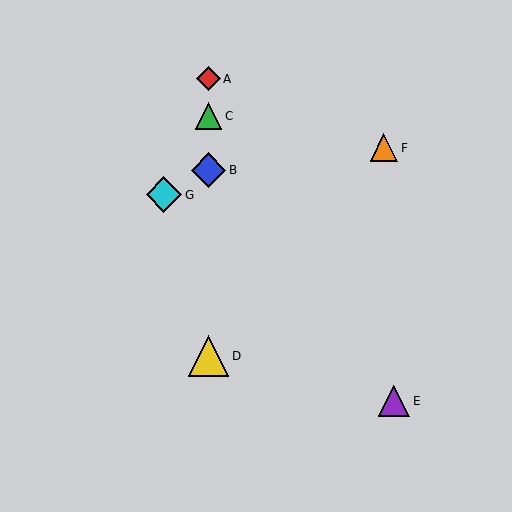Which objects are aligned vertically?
Objects A, B, C, D are aligned vertically.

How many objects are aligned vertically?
4 objects (A, B, C, D) are aligned vertically.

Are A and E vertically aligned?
No, A is at x≈208 and E is at x≈394.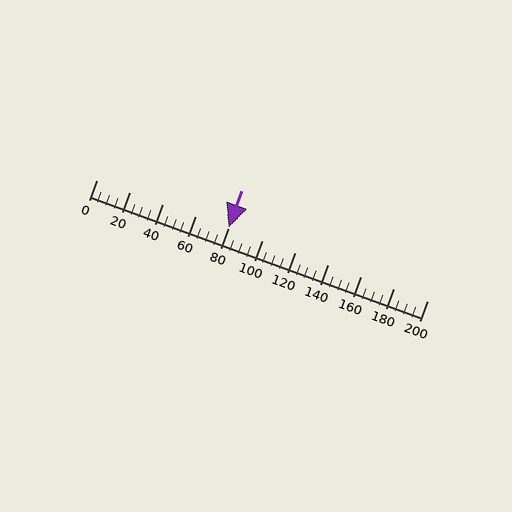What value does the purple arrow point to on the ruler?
The purple arrow points to approximately 80.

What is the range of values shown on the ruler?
The ruler shows values from 0 to 200.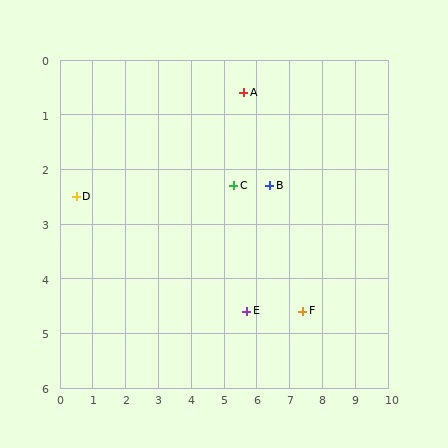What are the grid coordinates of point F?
Point F is at approximately (7.4, 4.6).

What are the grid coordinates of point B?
Point B is at approximately (6.4, 2.3).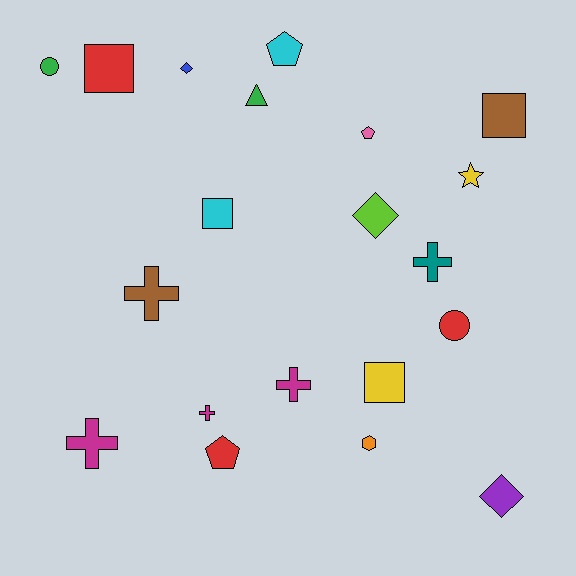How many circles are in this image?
There are 2 circles.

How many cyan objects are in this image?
There are 2 cyan objects.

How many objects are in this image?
There are 20 objects.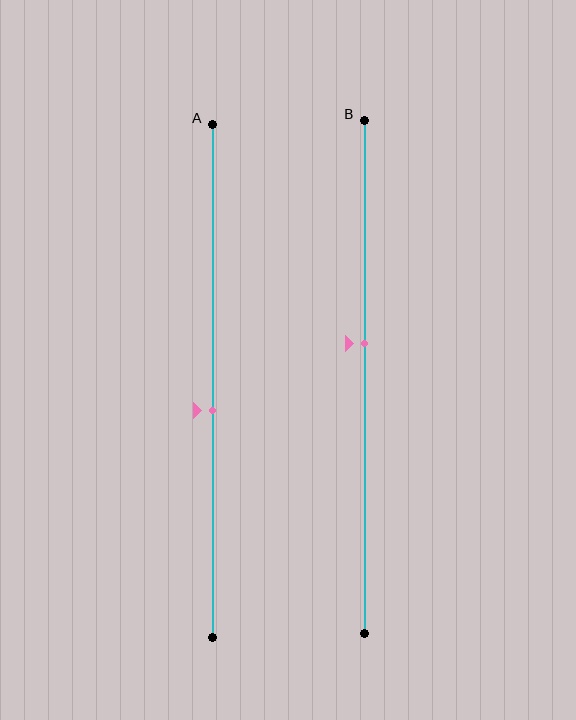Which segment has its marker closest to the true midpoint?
Segment A has its marker closest to the true midpoint.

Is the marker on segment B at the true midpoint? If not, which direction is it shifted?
No, the marker on segment B is shifted upward by about 7% of the segment length.